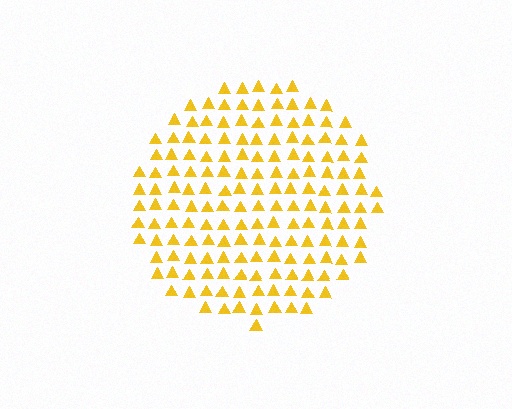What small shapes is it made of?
It is made of small triangles.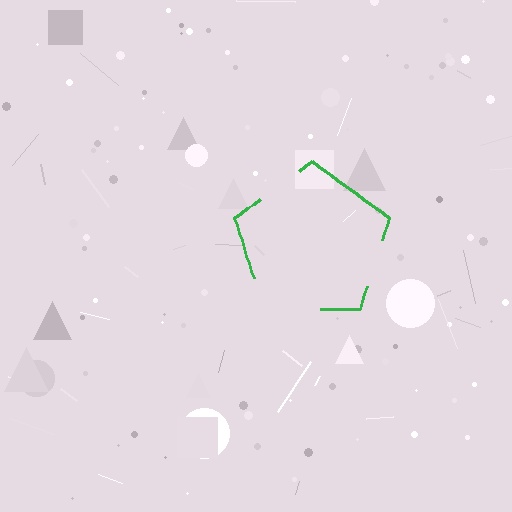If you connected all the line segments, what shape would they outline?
They would outline a pentagon.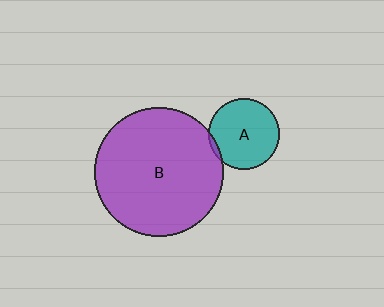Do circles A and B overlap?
Yes.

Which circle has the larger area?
Circle B (purple).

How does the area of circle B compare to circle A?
Approximately 3.3 times.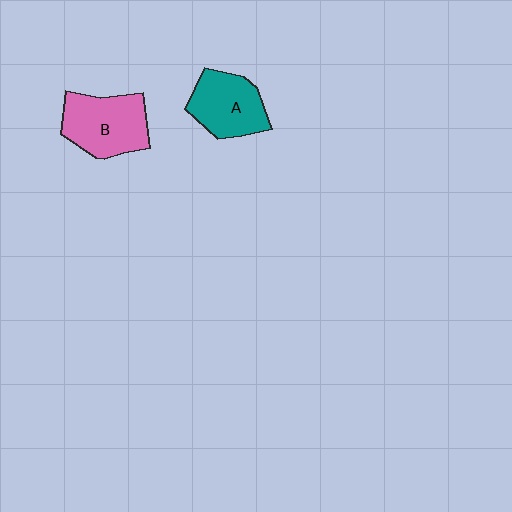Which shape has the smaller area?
Shape A (teal).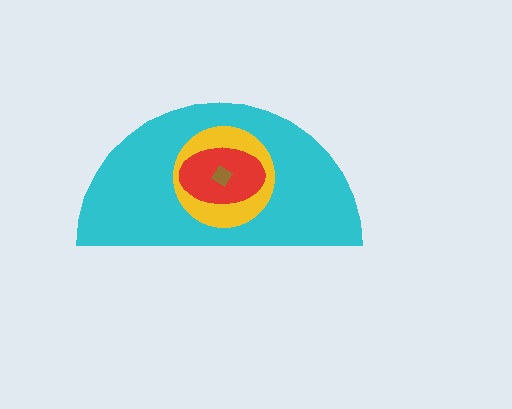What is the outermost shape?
The cyan semicircle.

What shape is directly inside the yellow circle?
The red ellipse.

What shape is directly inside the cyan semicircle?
The yellow circle.